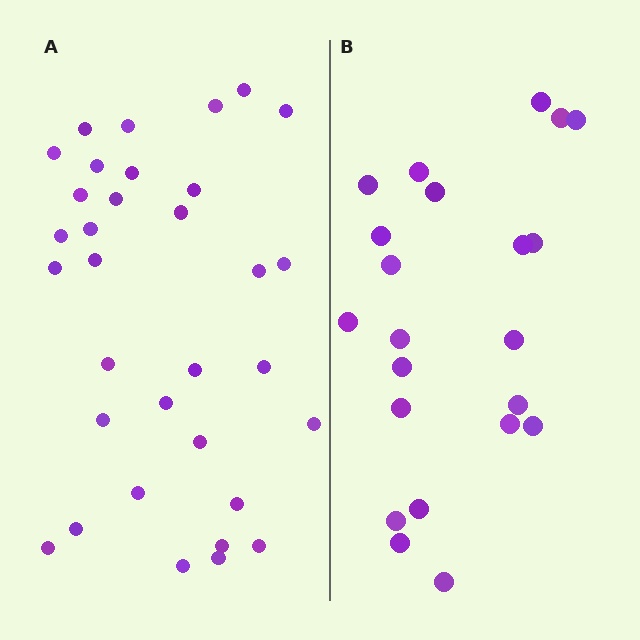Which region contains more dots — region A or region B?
Region A (the left region) has more dots.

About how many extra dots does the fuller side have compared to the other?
Region A has roughly 12 or so more dots than region B.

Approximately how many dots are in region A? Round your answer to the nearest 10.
About 30 dots. (The exact count is 33, which rounds to 30.)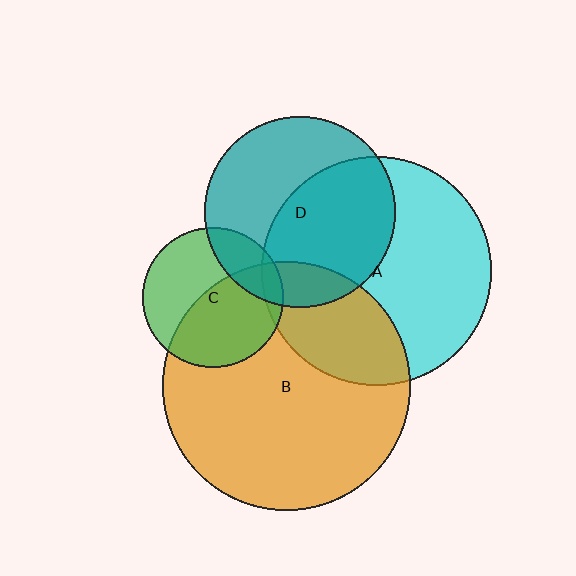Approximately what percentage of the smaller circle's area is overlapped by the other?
Approximately 50%.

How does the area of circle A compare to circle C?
Approximately 2.7 times.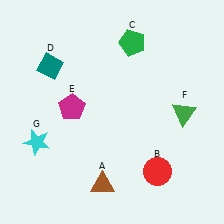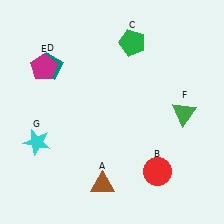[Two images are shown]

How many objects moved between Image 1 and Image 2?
1 object moved between the two images.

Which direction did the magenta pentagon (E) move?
The magenta pentagon (E) moved up.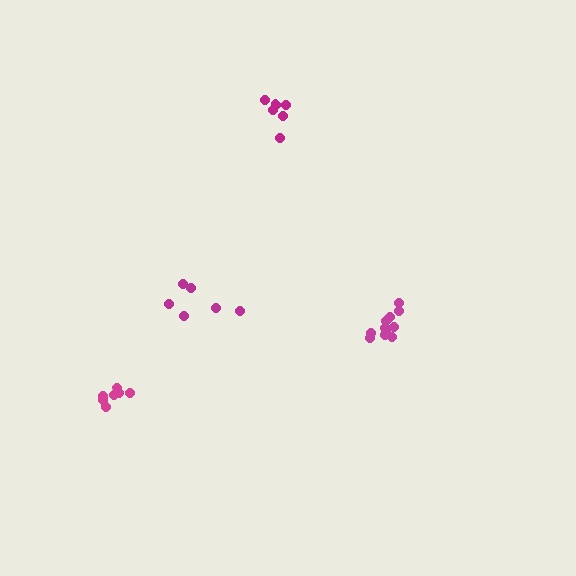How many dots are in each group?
Group 1: 6 dots, Group 2: 7 dots, Group 3: 7 dots, Group 4: 11 dots (31 total).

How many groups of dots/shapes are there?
There are 4 groups.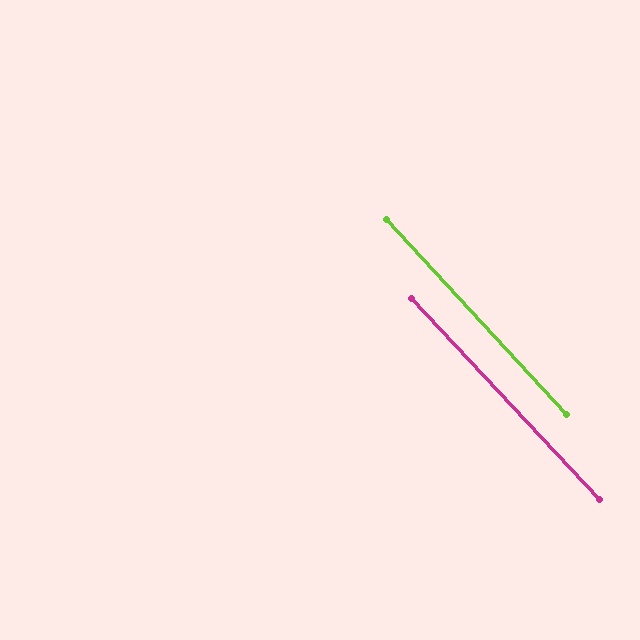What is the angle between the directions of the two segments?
Approximately 0 degrees.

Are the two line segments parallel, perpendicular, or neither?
Parallel — their directions differ by only 0.5°.